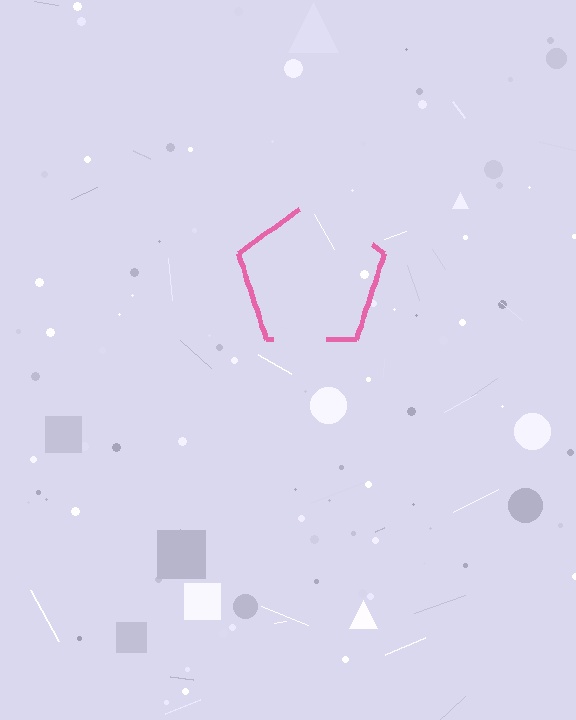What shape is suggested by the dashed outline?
The dashed outline suggests a pentagon.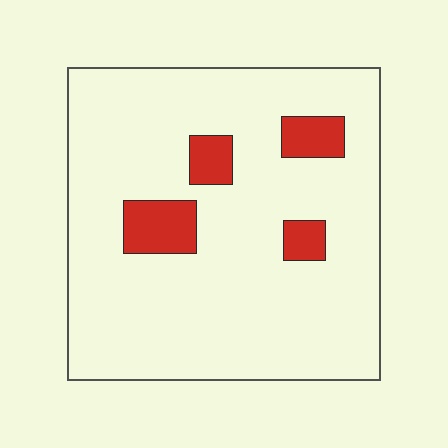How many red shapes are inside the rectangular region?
4.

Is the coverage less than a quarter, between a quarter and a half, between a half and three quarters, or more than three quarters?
Less than a quarter.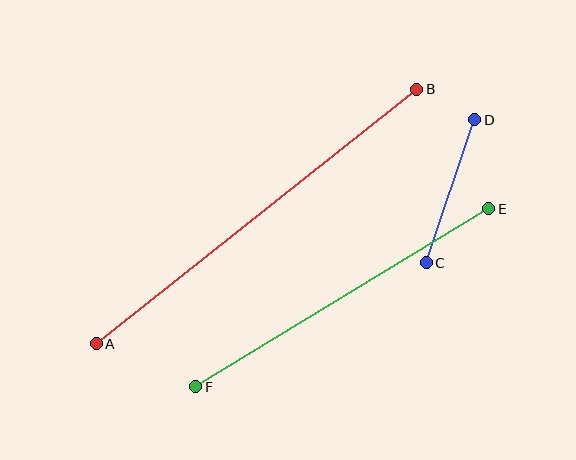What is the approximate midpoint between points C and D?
The midpoint is at approximately (451, 191) pixels.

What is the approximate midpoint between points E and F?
The midpoint is at approximately (342, 298) pixels.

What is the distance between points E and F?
The distance is approximately 343 pixels.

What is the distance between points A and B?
The distance is approximately 409 pixels.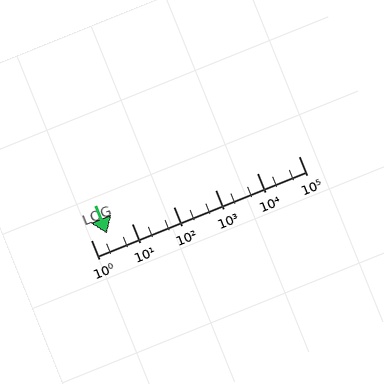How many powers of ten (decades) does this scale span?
The scale spans 5 decades, from 1 to 100000.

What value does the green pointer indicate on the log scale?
The pointer indicates approximately 2.5.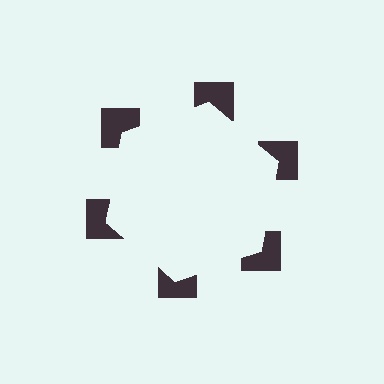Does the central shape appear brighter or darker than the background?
It typically appears slightly brighter than the background, even though no actual brightness change is drawn.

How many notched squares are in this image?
There are 6 — one at each vertex of the illusory hexagon.